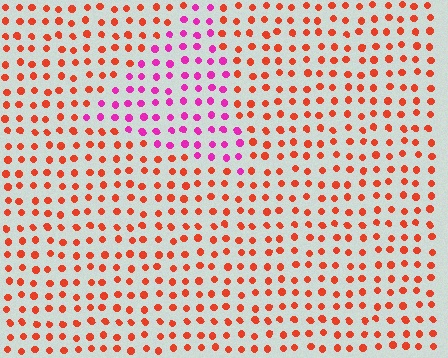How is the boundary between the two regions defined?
The boundary is defined purely by a slight shift in hue (about 53 degrees). Spacing, size, and orientation are identical on both sides.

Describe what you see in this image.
The image is filled with small red elements in a uniform arrangement. A triangle-shaped region is visible where the elements are tinted to a slightly different hue, forming a subtle color boundary.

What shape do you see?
I see a triangle.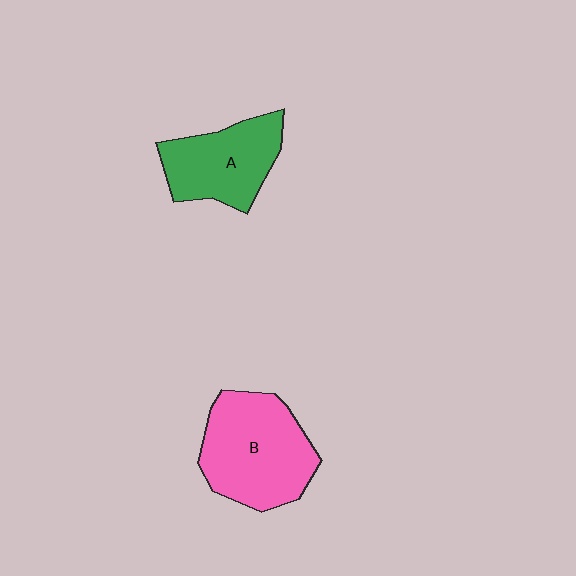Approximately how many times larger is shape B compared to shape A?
Approximately 1.3 times.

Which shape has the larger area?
Shape B (pink).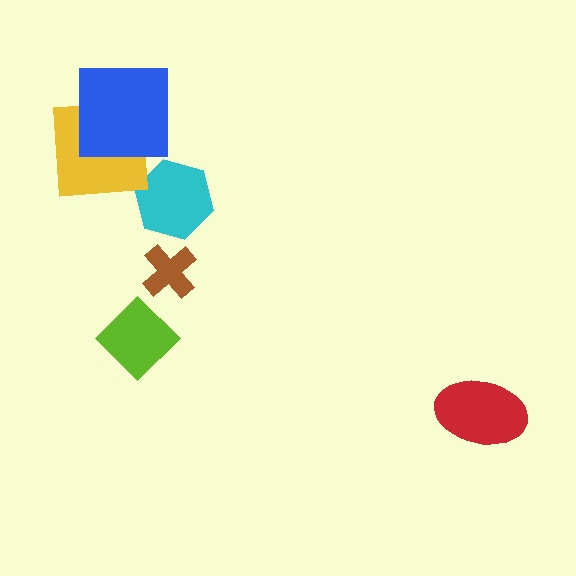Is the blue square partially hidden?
No, no other shape covers it.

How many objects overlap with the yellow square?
1 object overlaps with the yellow square.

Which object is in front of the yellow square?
The blue square is in front of the yellow square.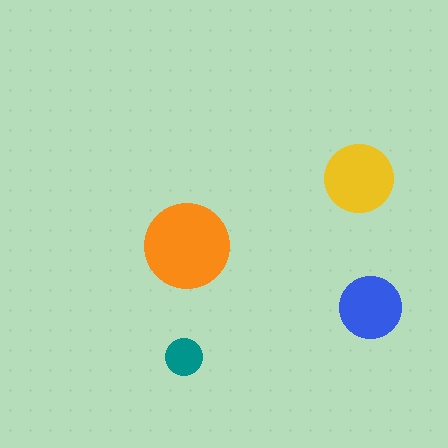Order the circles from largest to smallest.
the orange one, the yellow one, the blue one, the teal one.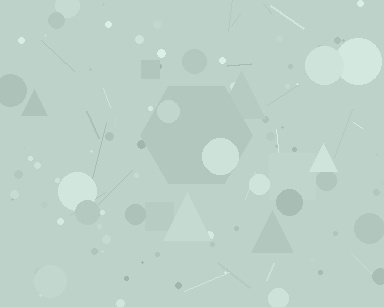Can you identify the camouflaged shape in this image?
The camouflaged shape is a hexagon.